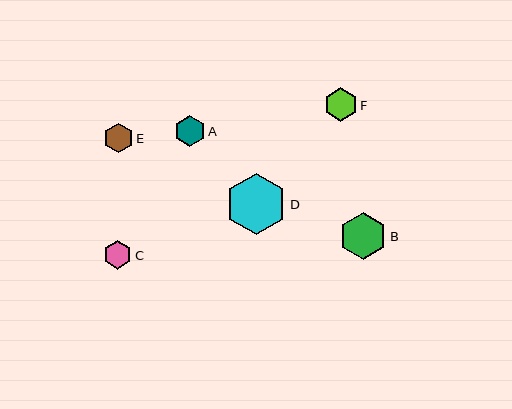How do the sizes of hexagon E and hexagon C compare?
Hexagon E and hexagon C are approximately the same size.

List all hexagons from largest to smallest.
From largest to smallest: D, B, F, A, E, C.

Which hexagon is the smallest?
Hexagon C is the smallest with a size of approximately 28 pixels.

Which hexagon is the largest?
Hexagon D is the largest with a size of approximately 62 pixels.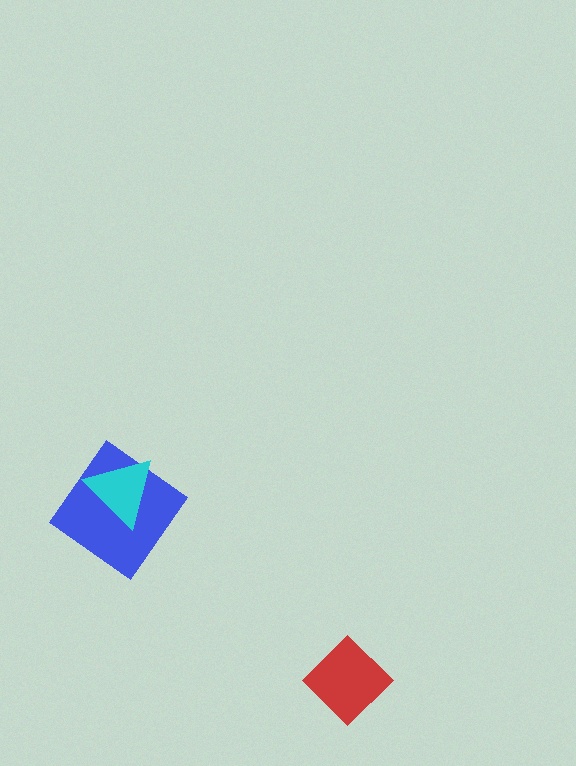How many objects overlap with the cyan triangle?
1 object overlaps with the cyan triangle.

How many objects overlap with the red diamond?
0 objects overlap with the red diamond.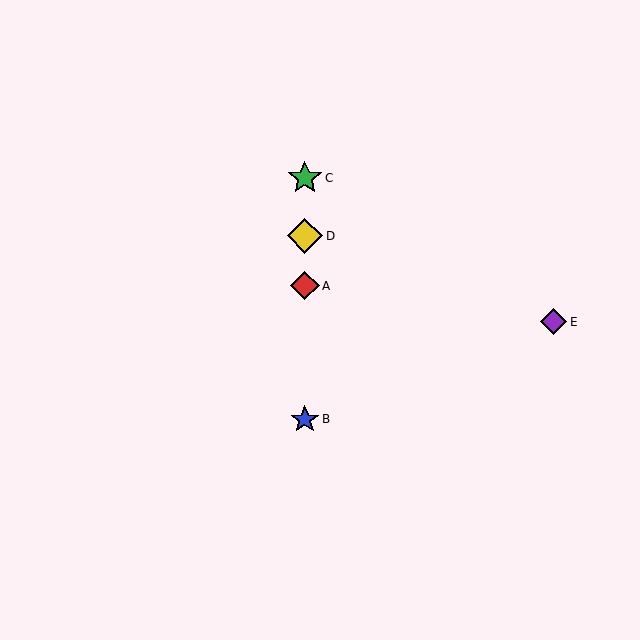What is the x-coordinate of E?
Object E is at x≈553.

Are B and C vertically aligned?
Yes, both are at x≈305.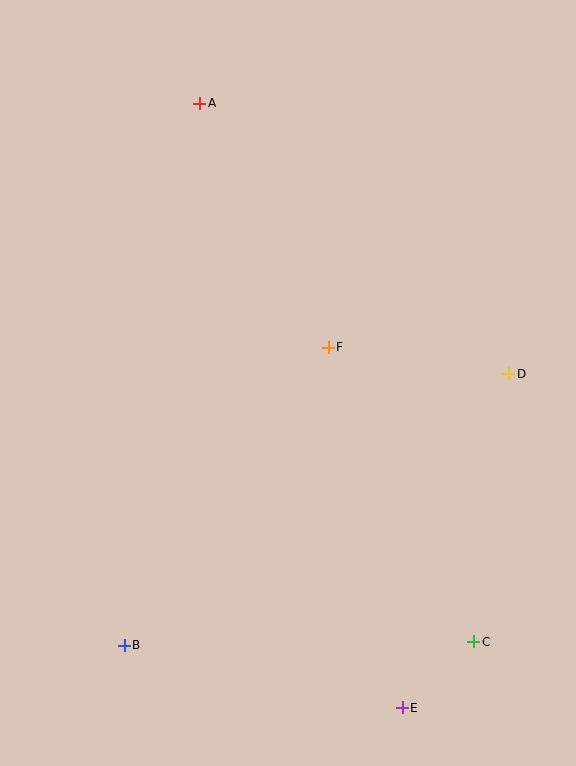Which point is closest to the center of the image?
Point F at (328, 347) is closest to the center.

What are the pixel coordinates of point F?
Point F is at (328, 347).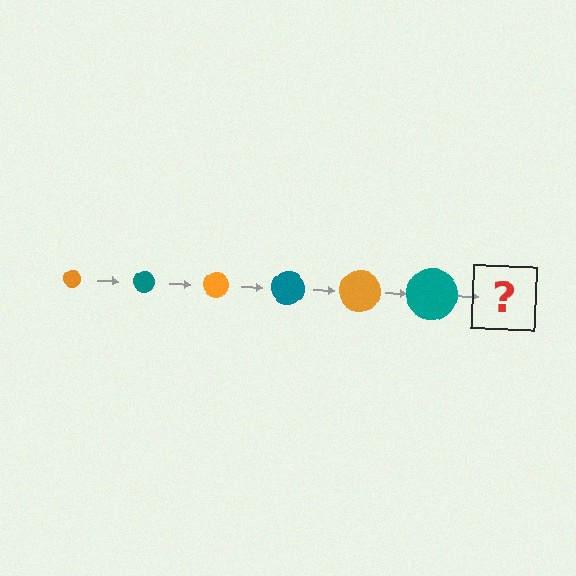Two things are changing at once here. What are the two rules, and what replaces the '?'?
The two rules are that the circle grows larger each step and the color cycles through orange and teal. The '?' should be an orange circle, larger than the previous one.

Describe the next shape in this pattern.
It should be an orange circle, larger than the previous one.